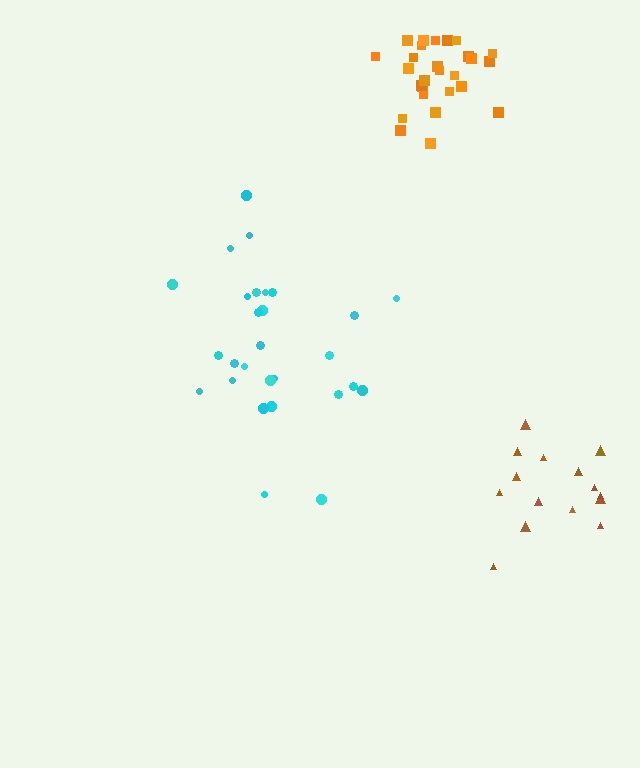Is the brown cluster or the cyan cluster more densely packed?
Cyan.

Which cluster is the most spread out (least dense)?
Brown.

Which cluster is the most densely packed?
Orange.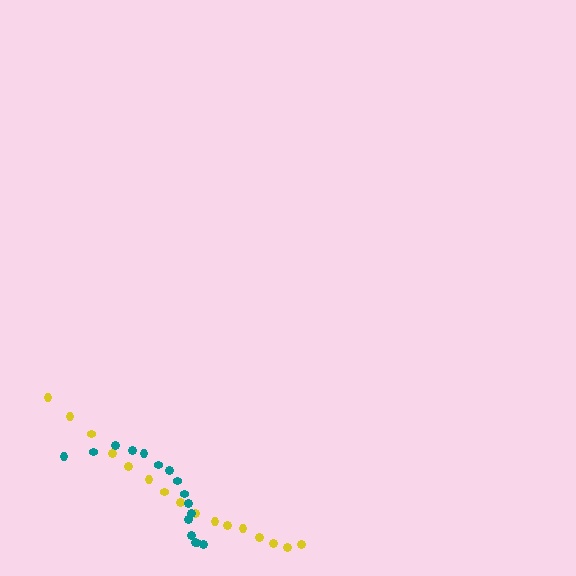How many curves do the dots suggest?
There are 2 distinct paths.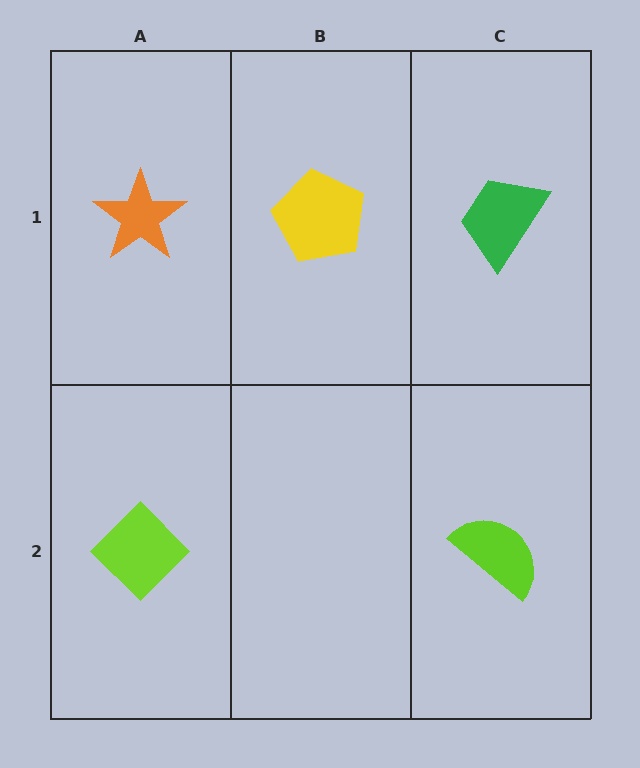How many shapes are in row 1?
3 shapes.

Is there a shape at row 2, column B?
No, that cell is empty.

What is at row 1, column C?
A green trapezoid.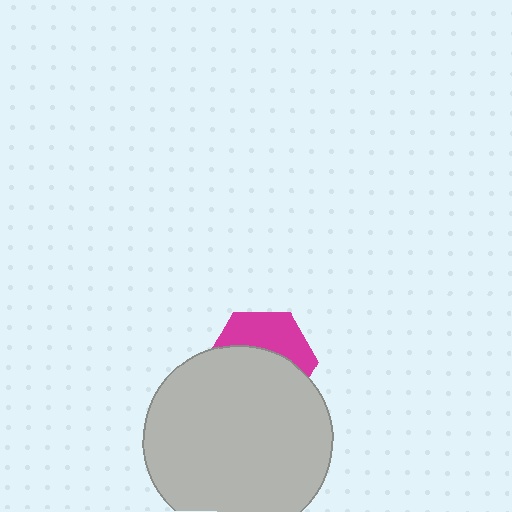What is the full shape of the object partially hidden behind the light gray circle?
The partially hidden object is a magenta hexagon.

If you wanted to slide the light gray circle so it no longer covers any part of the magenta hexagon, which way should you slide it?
Slide it down — that is the most direct way to separate the two shapes.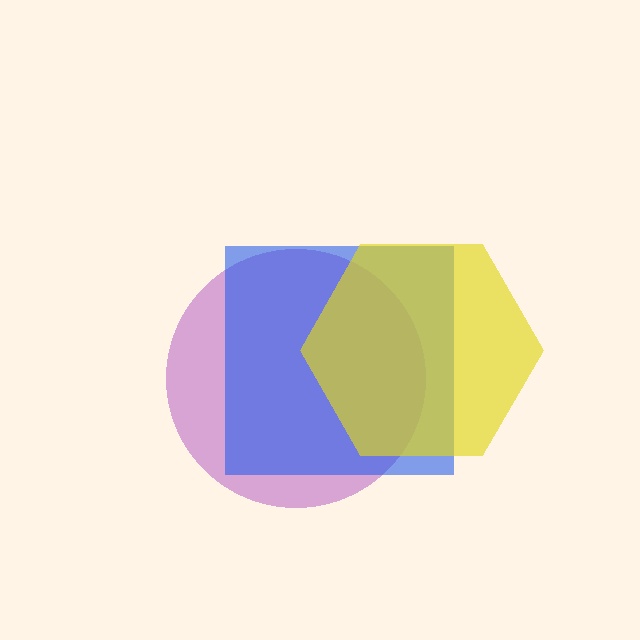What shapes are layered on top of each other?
The layered shapes are: a purple circle, a blue square, a yellow hexagon.